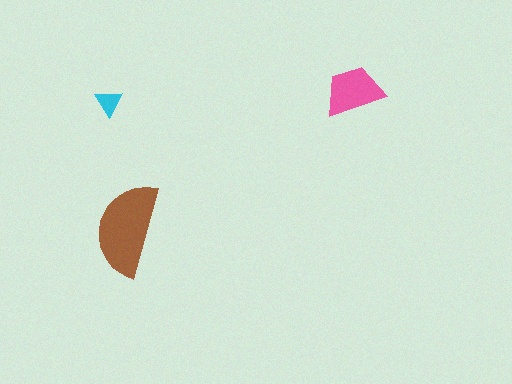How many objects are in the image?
There are 3 objects in the image.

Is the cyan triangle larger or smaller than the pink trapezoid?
Smaller.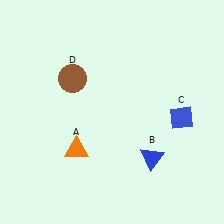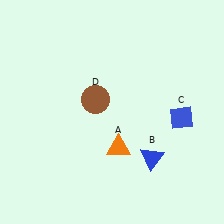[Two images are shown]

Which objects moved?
The objects that moved are: the orange triangle (A), the brown circle (D).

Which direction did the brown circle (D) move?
The brown circle (D) moved right.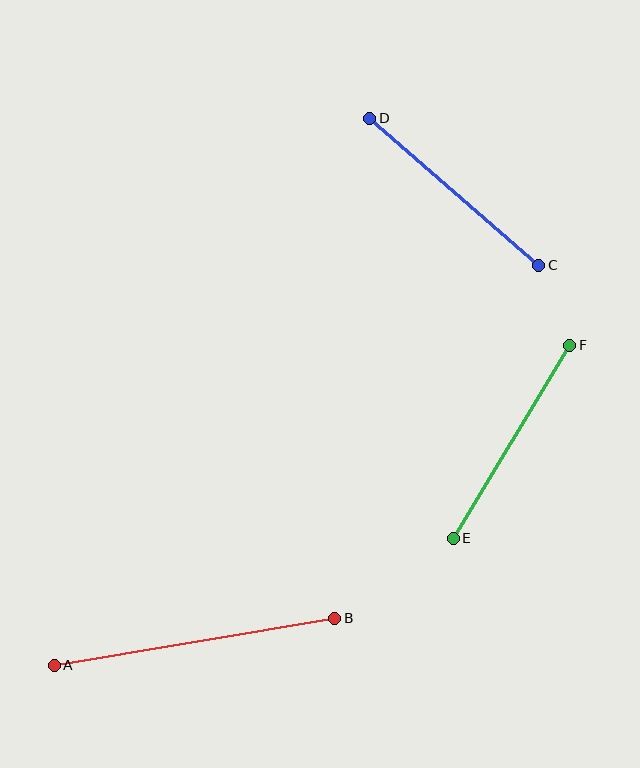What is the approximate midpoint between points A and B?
The midpoint is at approximately (195, 642) pixels.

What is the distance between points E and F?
The distance is approximately 225 pixels.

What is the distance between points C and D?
The distance is approximately 224 pixels.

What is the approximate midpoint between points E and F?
The midpoint is at approximately (511, 442) pixels.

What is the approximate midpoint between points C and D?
The midpoint is at approximately (454, 192) pixels.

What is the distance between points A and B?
The distance is approximately 284 pixels.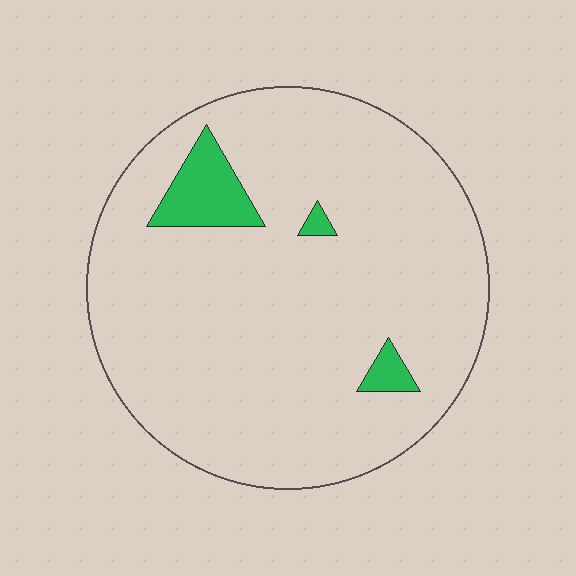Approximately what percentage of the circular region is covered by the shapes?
Approximately 5%.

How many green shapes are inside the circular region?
3.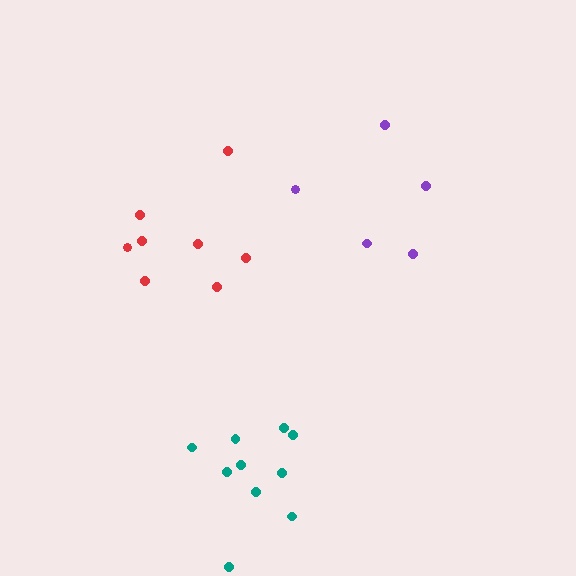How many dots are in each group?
Group 1: 5 dots, Group 2: 10 dots, Group 3: 8 dots (23 total).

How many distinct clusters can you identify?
There are 3 distinct clusters.